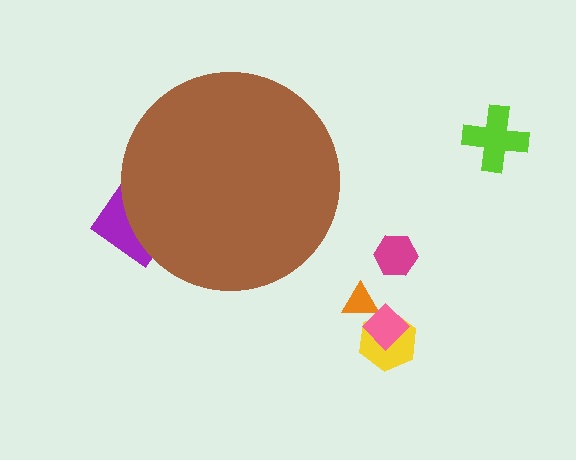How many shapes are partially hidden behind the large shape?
1 shape is partially hidden.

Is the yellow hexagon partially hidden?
No, the yellow hexagon is fully visible.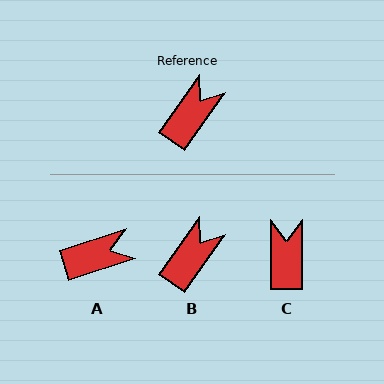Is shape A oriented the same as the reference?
No, it is off by about 37 degrees.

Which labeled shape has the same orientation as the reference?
B.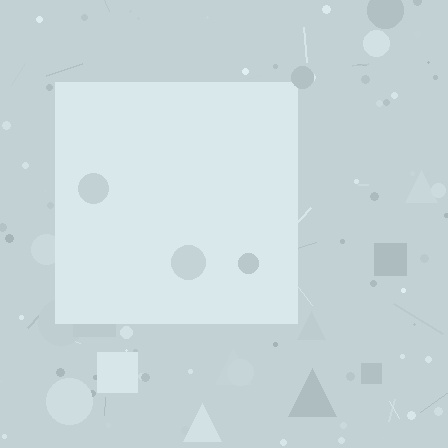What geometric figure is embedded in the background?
A square is embedded in the background.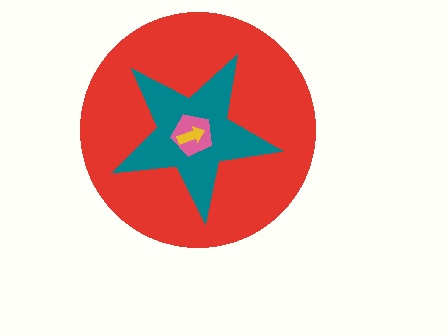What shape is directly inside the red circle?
The teal star.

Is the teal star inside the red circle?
Yes.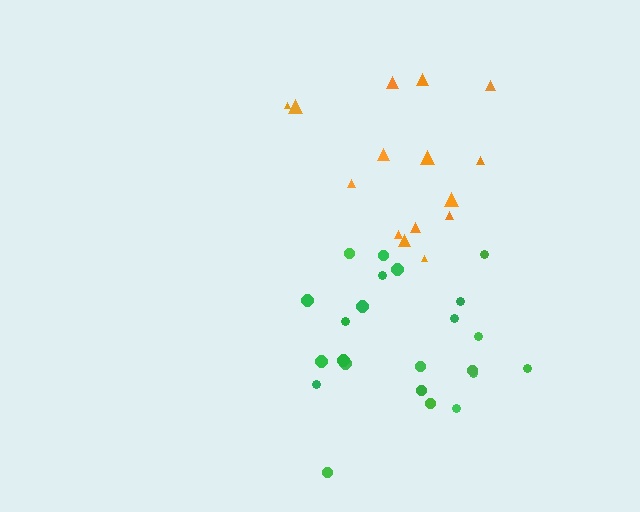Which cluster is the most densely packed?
Green.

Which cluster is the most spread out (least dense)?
Orange.